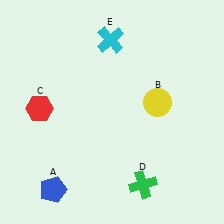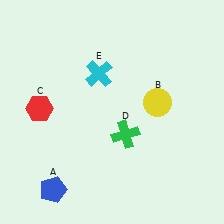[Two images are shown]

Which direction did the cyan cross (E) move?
The cyan cross (E) moved down.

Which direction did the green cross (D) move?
The green cross (D) moved up.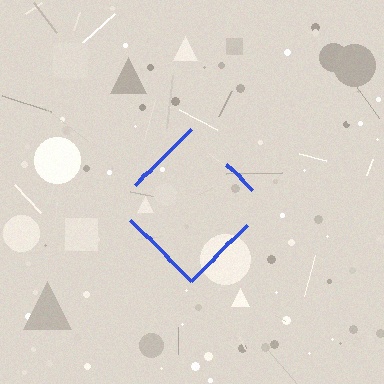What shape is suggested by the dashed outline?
The dashed outline suggests a diamond.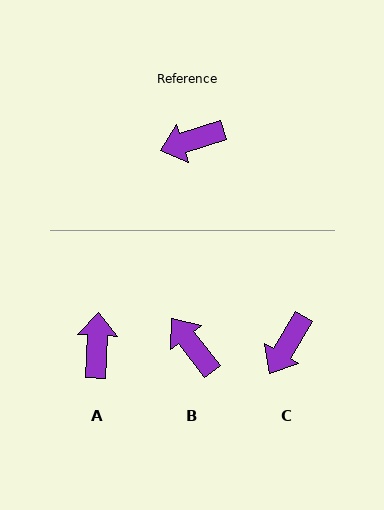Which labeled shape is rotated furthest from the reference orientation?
A, about 110 degrees away.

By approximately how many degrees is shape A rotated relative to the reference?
Approximately 110 degrees clockwise.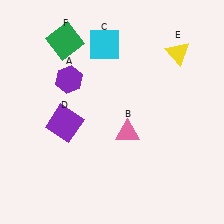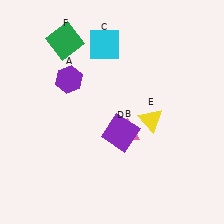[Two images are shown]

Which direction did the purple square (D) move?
The purple square (D) moved right.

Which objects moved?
The objects that moved are: the purple square (D), the yellow triangle (E).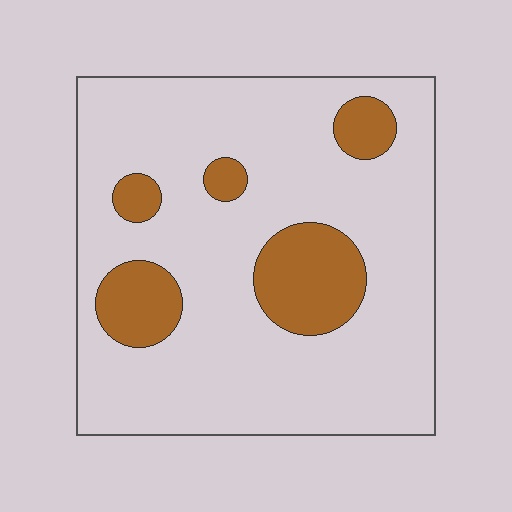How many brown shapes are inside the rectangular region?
5.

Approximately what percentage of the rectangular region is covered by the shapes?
Approximately 20%.